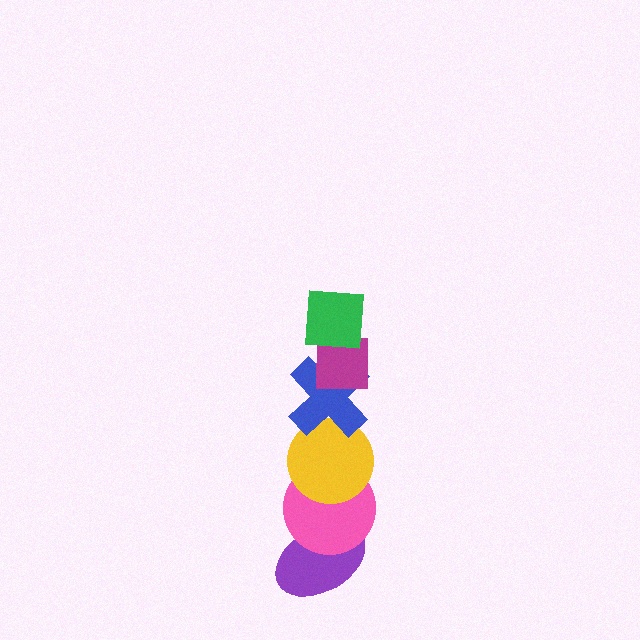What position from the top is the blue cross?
The blue cross is 3rd from the top.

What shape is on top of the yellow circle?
The blue cross is on top of the yellow circle.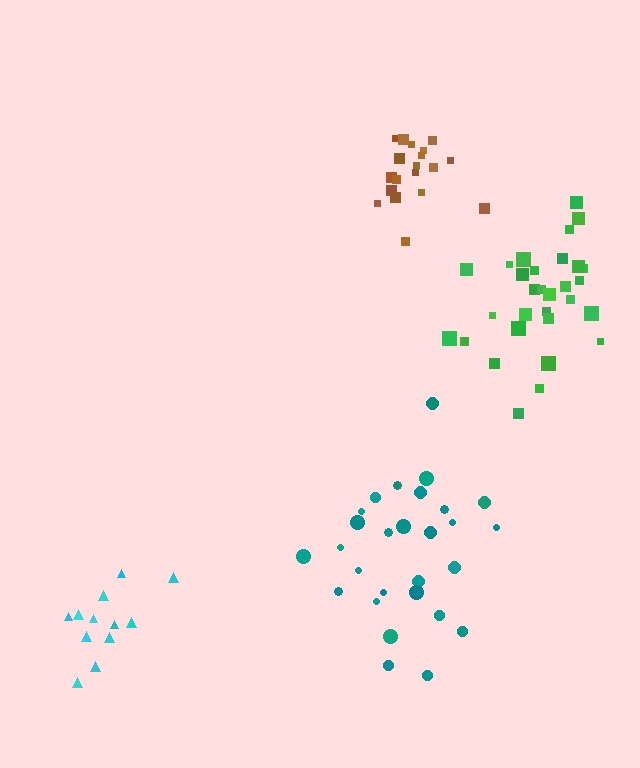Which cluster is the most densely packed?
Brown.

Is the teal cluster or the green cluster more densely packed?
Green.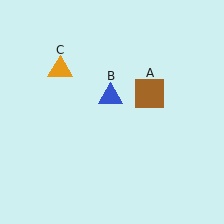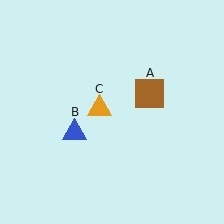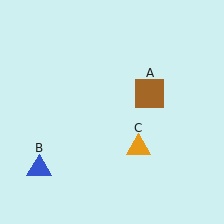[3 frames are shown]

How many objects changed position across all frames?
2 objects changed position: blue triangle (object B), orange triangle (object C).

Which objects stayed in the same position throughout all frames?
Brown square (object A) remained stationary.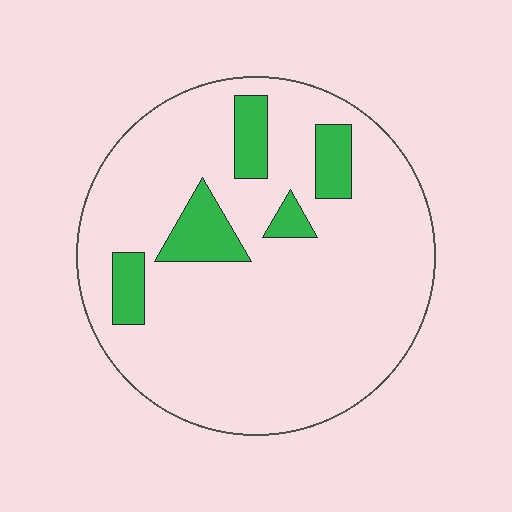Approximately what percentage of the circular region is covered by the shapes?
Approximately 15%.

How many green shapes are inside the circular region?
5.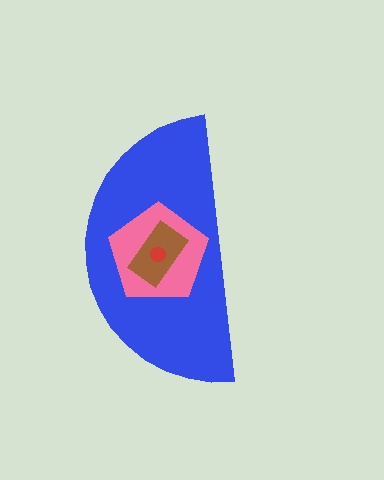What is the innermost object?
The red circle.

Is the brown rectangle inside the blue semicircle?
Yes.